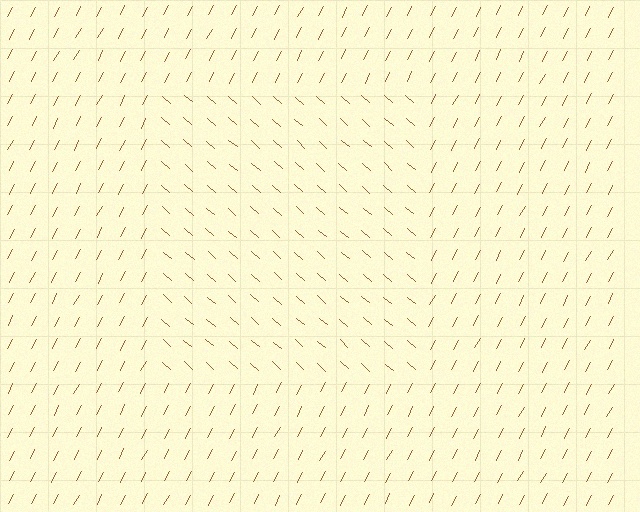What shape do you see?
I see a rectangle.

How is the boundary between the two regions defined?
The boundary is defined purely by a change in line orientation (approximately 77 degrees difference). All lines are the same color and thickness.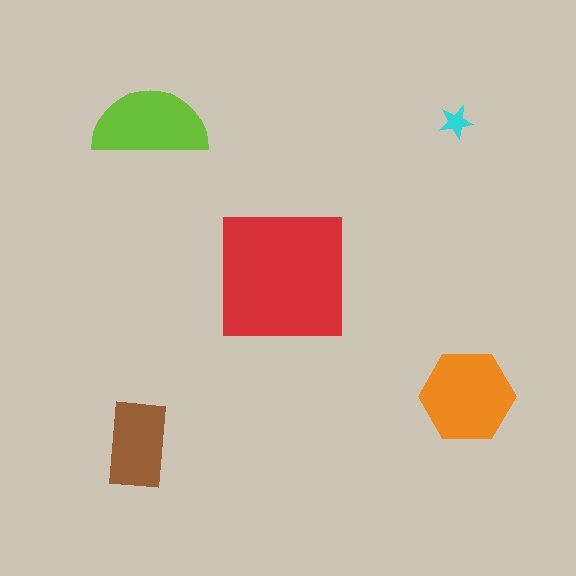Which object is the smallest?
The cyan star.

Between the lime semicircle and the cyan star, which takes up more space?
The lime semicircle.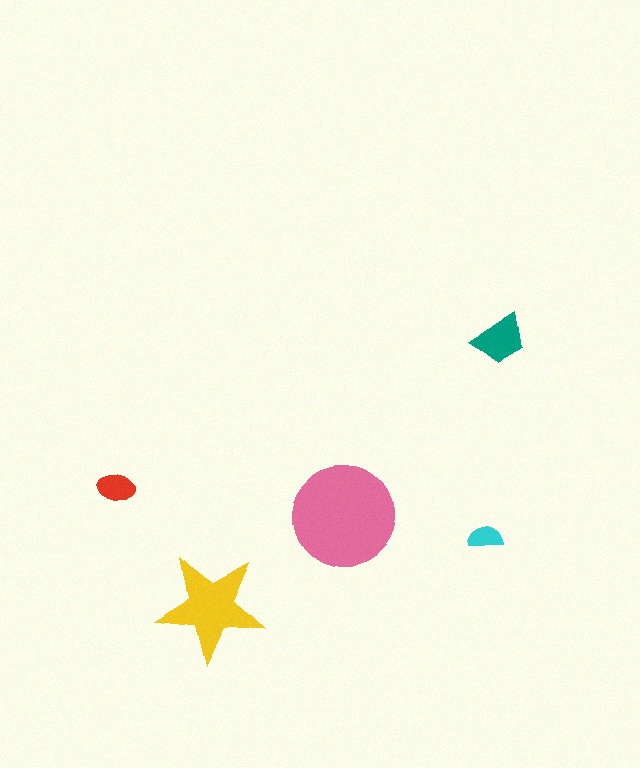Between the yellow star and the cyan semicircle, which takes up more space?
The yellow star.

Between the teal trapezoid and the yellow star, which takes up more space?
The yellow star.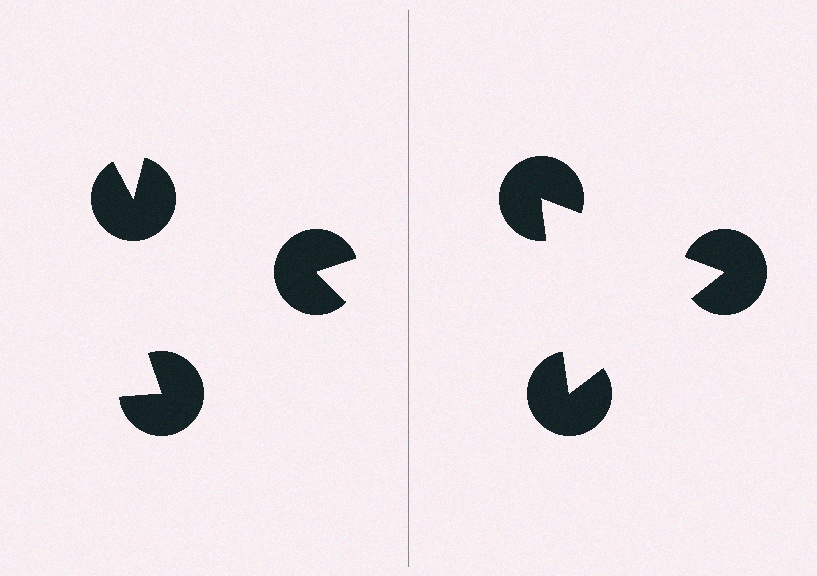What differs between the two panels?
The pac-man discs are positioned identically on both sides; only the wedge orientations differ. On the right they align to a triangle; on the left they are misaligned.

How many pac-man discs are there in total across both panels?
6 — 3 on each side.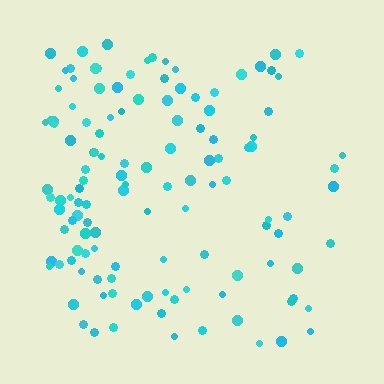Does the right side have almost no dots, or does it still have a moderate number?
Still a moderate number, just noticeably fewer than the left.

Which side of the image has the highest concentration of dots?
The left.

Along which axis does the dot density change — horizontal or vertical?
Horizontal.